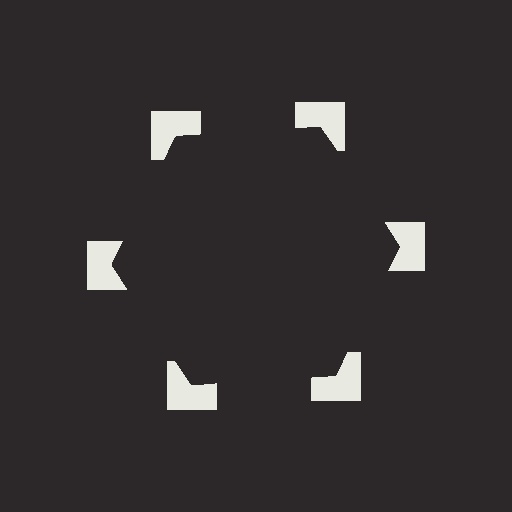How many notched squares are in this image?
There are 6 — one at each vertex of the illusory hexagon.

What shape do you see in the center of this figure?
An illusory hexagon — its edges are inferred from the aligned wedge cuts in the notched squares, not physically drawn.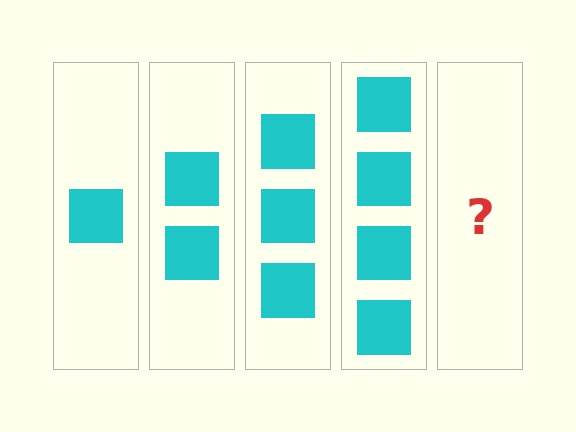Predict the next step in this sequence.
The next step is 5 squares.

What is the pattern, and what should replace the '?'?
The pattern is that each step adds one more square. The '?' should be 5 squares.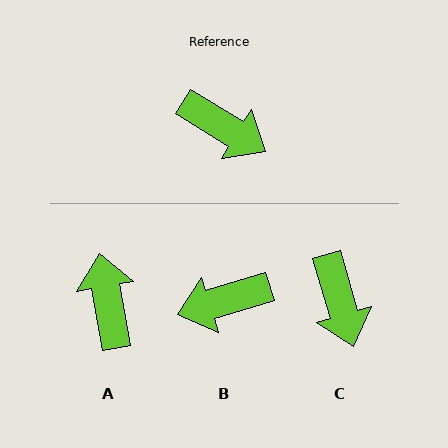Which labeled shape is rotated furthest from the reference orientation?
B, about 132 degrees away.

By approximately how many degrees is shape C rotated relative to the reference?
Approximately 43 degrees clockwise.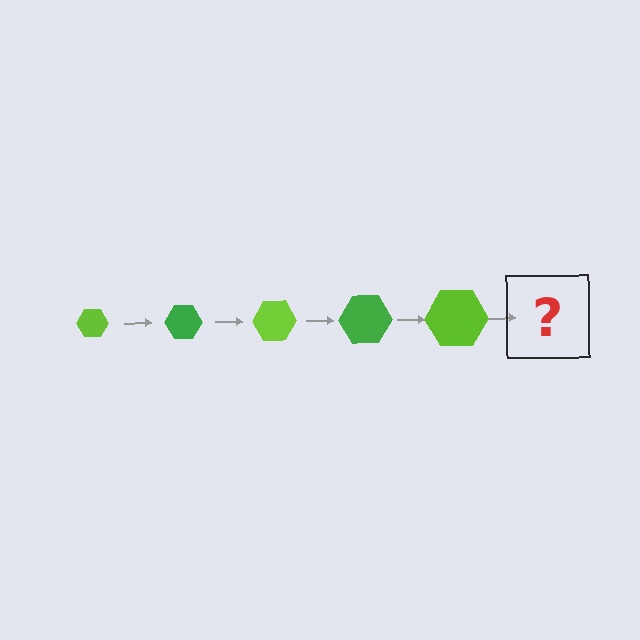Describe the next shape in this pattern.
It should be a green hexagon, larger than the previous one.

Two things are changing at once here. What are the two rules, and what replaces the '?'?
The two rules are that the hexagon grows larger each step and the color cycles through lime and green. The '?' should be a green hexagon, larger than the previous one.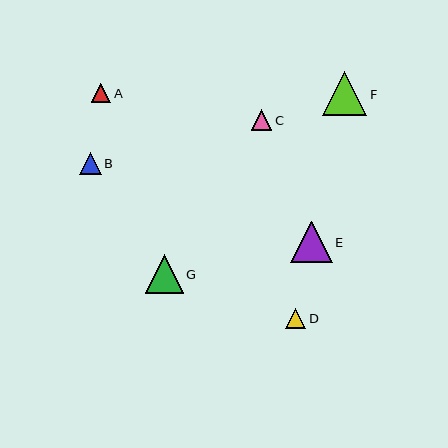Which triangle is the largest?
Triangle F is the largest with a size of approximately 44 pixels.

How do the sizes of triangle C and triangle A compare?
Triangle C and triangle A are approximately the same size.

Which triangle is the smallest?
Triangle A is the smallest with a size of approximately 19 pixels.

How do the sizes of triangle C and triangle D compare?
Triangle C and triangle D are approximately the same size.